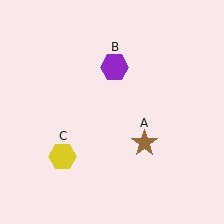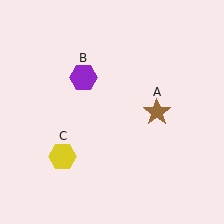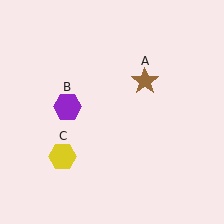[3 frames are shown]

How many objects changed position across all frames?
2 objects changed position: brown star (object A), purple hexagon (object B).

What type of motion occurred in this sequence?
The brown star (object A), purple hexagon (object B) rotated counterclockwise around the center of the scene.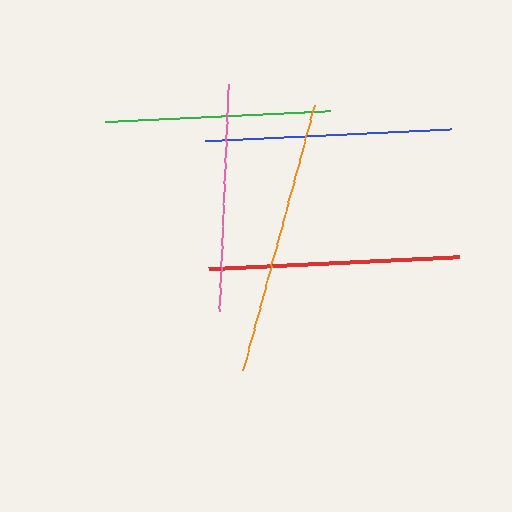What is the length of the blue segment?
The blue segment is approximately 246 pixels long.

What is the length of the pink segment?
The pink segment is approximately 227 pixels long.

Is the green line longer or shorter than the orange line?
The orange line is longer than the green line.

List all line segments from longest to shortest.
From longest to shortest: orange, red, blue, pink, green.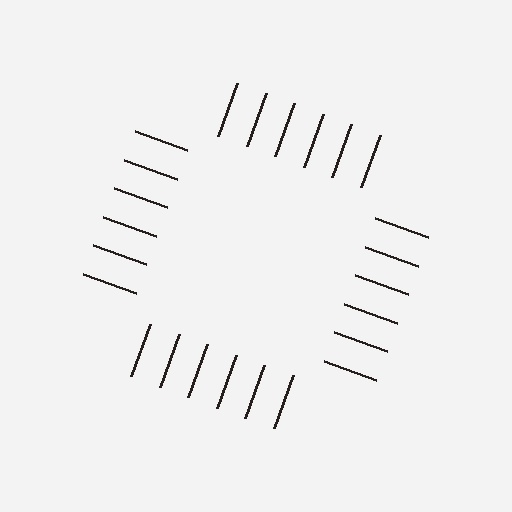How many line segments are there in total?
24 — 6 along each of the 4 edges.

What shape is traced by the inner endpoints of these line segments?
An illusory square — the line segments terminate on its edges but no continuous stroke is drawn.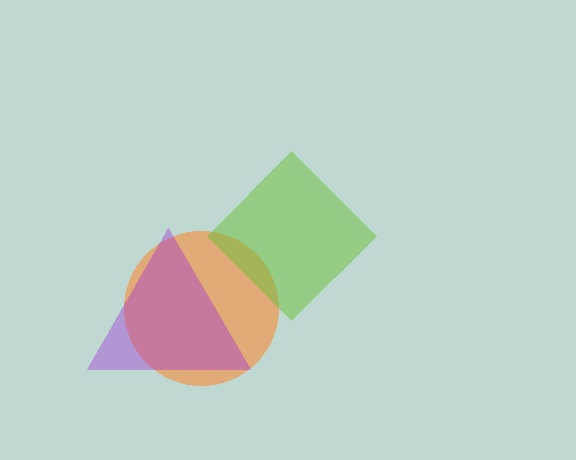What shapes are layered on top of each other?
The layered shapes are: an orange circle, a lime diamond, a purple triangle.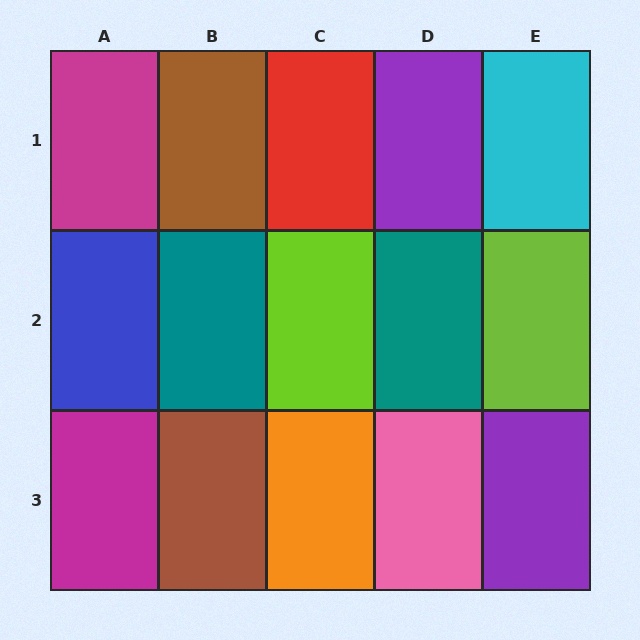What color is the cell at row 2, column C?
Lime.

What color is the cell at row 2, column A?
Blue.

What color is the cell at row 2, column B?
Teal.